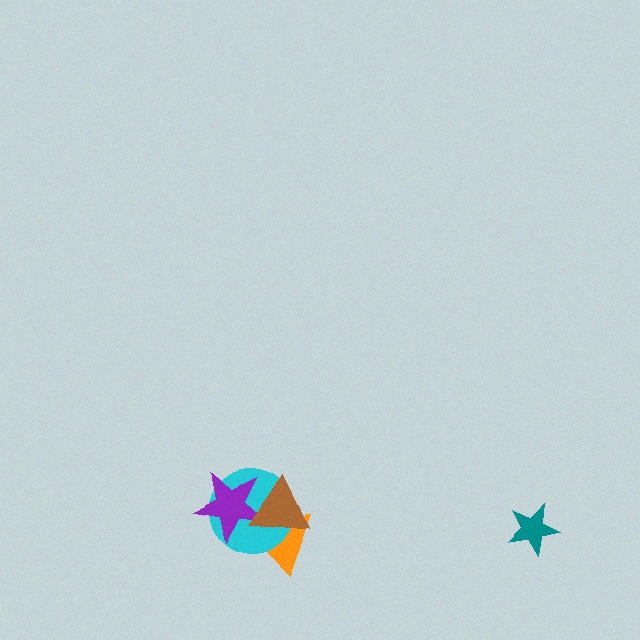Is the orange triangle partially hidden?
Yes, it is partially covered by another shape.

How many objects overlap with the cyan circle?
3 objects overlap with the cyan circle.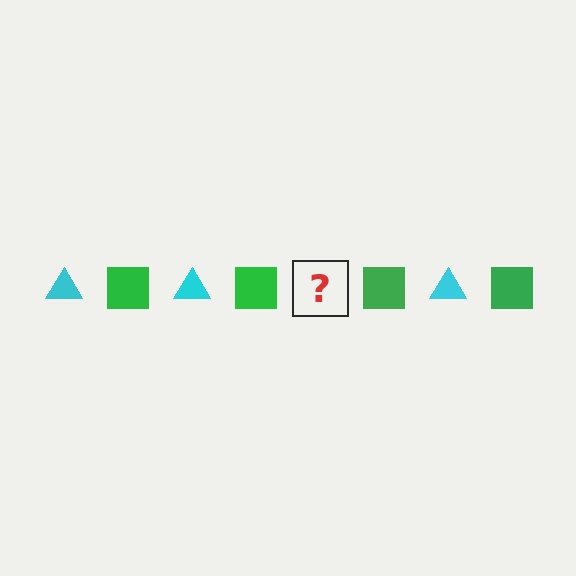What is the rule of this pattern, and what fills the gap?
The rule is that the pattern alternates between cyan triangle and green square. The gap should be filled with a cyan triangle.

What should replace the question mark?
The question mark should be replaced with a cyan triangle.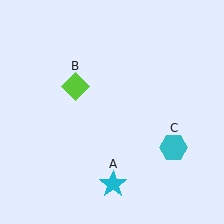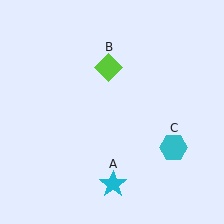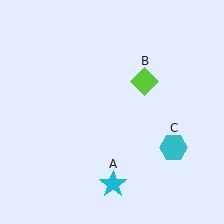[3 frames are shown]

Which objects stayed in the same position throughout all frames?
Cyan star (object A) and cyan hexagon (object C) remained stationary.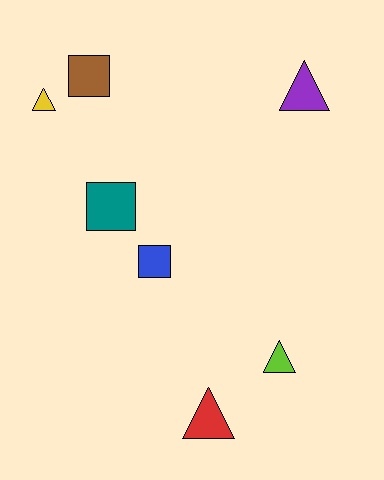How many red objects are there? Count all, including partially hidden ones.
There is 1 red object.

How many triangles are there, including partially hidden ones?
There are 4 triangles.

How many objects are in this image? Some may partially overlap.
There are 7 objects.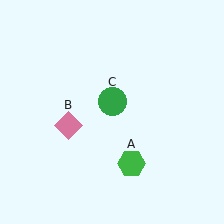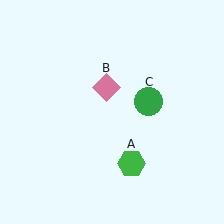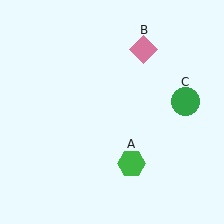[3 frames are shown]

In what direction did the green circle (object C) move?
The green circle (object C) moved right.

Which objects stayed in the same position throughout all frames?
Green hexagon (object A) remained stationary.